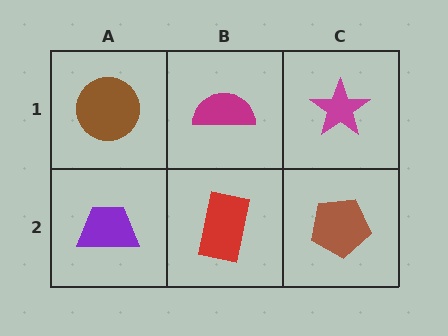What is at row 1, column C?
A magenta star.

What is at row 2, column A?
A purple trapezoid.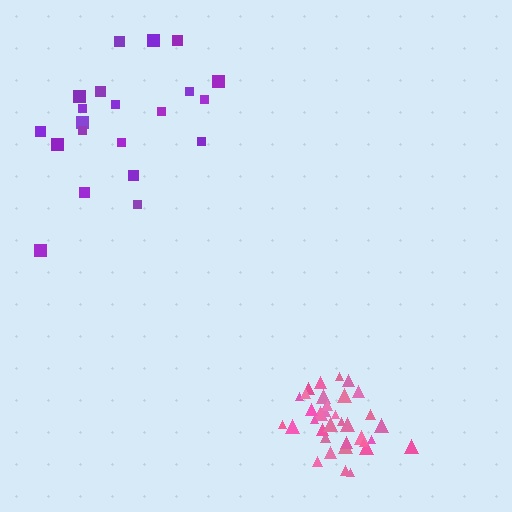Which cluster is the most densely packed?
Pink.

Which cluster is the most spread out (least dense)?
Purple.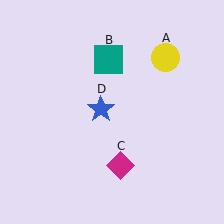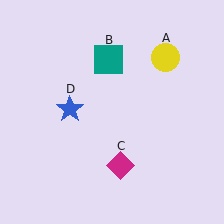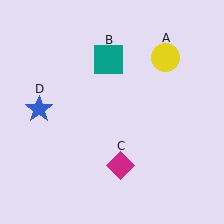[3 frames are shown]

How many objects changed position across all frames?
1 object changed position: blue star (object D).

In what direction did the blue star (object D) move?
The blue star (object D) moved left.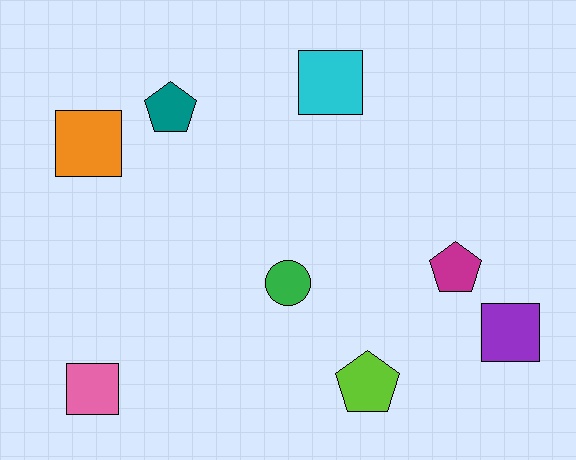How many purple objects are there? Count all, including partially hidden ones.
There is 1 purple object.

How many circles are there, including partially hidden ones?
There is 1 circle.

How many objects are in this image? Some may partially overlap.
There are 8 objects.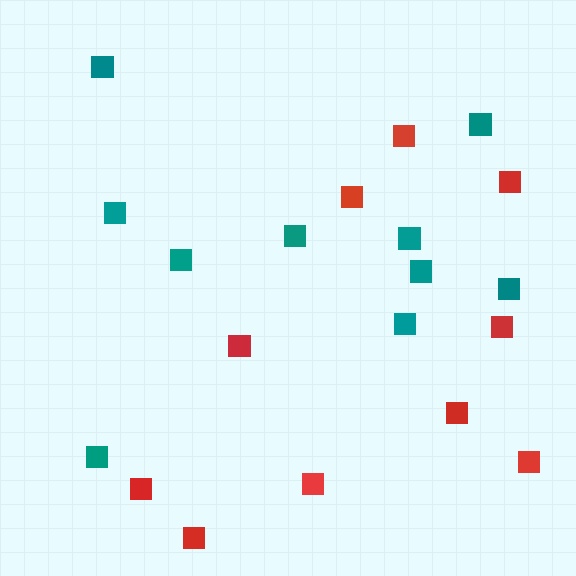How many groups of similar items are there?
There are 2 groups: one group of teal squares (10) and one group of red squares (10).